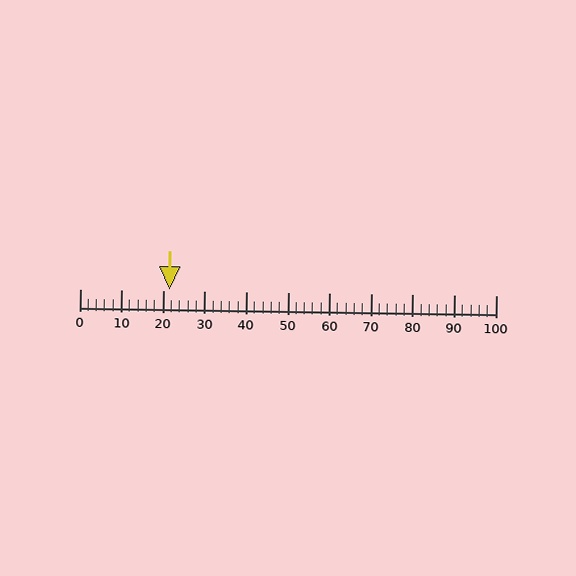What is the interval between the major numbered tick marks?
The major tick marks are spaced 10 units apart.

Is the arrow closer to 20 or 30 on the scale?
The arrow is closer to 20.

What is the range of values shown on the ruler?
The ruler shows values from 0 to 100.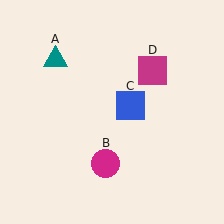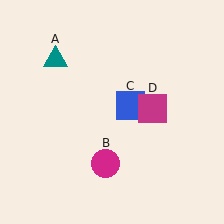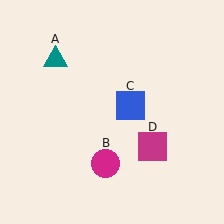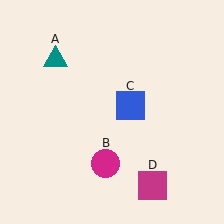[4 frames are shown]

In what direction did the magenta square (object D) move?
The magenta square (object D) moved down.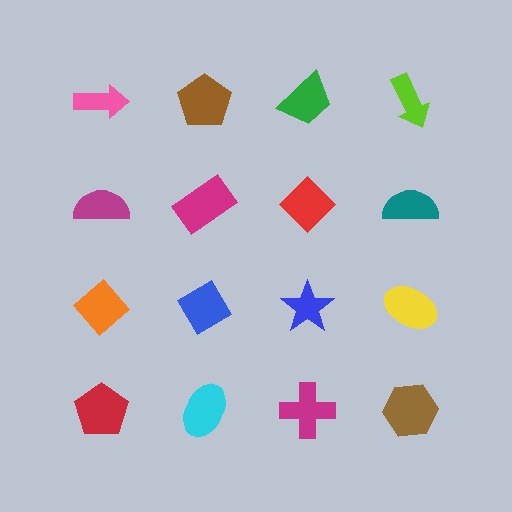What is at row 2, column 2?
A magenta rectangle.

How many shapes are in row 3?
4 shapes.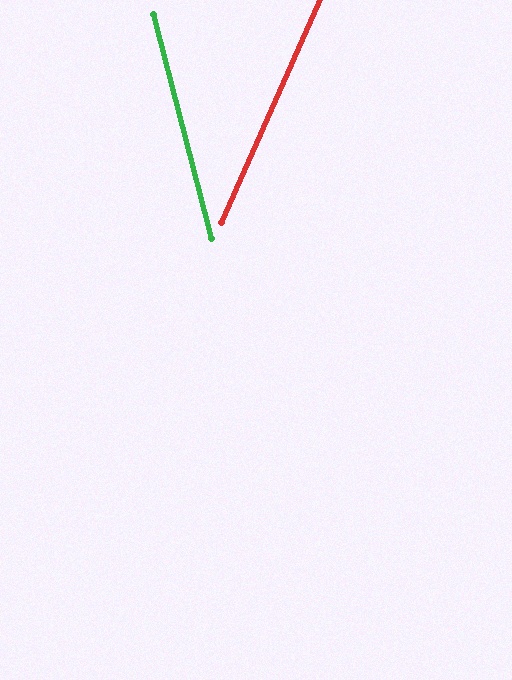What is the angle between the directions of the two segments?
Approximately 38 degrees.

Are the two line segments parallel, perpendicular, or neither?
Neither parallel nor perpendicular — they differ by about 38°.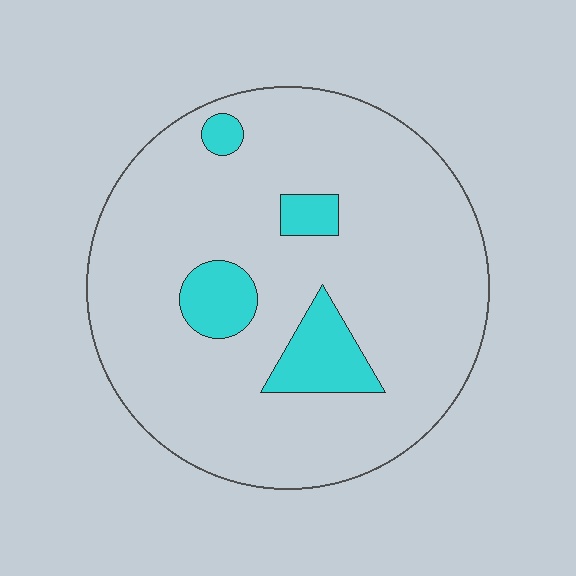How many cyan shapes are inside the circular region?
4.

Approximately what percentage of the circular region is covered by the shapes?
Approximately 10%.